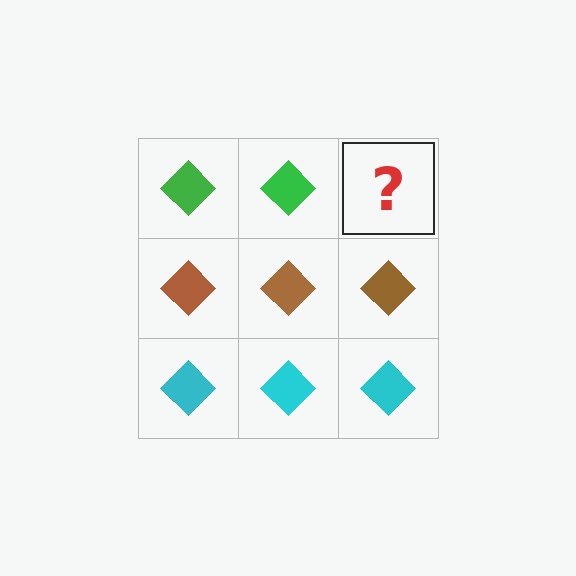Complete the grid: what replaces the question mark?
The question mark should be replaced with a green diamond.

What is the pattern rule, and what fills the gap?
The rule is that each row has a consistent color. The gap should be filled with a green diamond.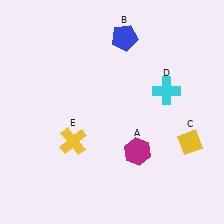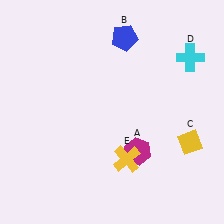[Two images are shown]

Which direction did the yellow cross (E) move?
The yellow cross (E) moved right.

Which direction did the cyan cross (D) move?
The cyan cross (D) moved up.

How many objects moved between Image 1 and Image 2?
2 objects moved between the two images.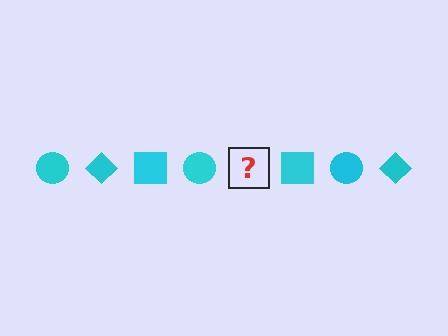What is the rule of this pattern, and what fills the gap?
The rule is that the pattern cycles through circle, diamond, square shapes in cyan. The gap should be filled with a cyan diamond.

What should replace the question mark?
The question mark should be replaced with a cyan diamond.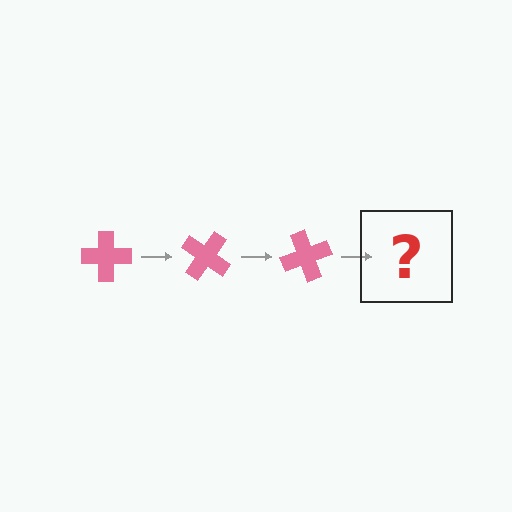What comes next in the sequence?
The next element should be a pink cross rotated 105 degrees.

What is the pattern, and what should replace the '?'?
The pattern is that the cross rotates 35 degrees each step. The '?' should be a pink cross rotated 105 degrees.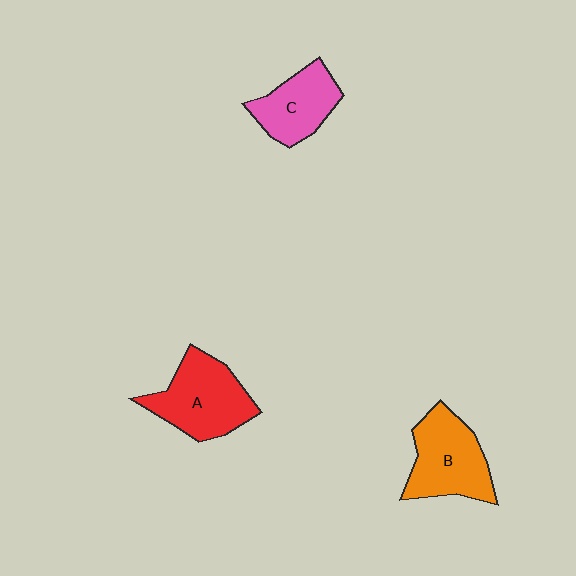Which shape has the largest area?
Shape A (red).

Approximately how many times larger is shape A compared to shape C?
Approximately 1.4 times.